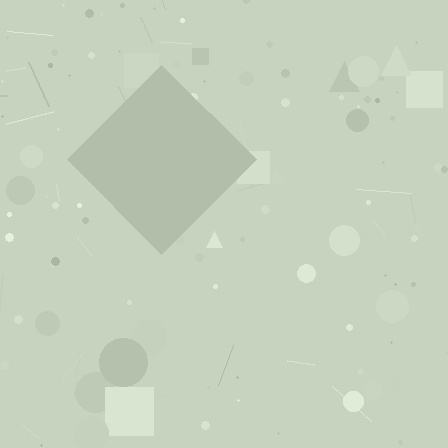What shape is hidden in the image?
A diamond is hidden in the image.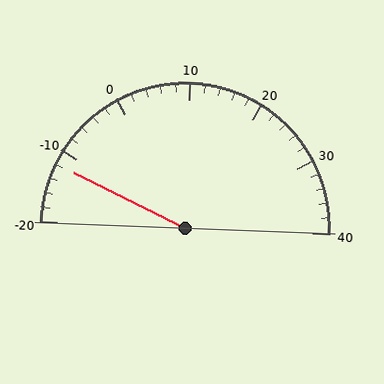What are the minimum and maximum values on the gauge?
The gauge ranges from -20 to 40.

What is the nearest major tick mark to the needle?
The nearest major tick mark is -10.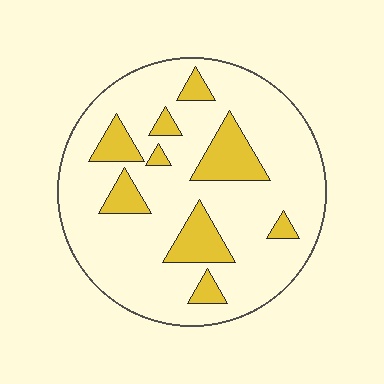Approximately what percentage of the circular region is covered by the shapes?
Approximately 20%.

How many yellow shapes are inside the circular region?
9.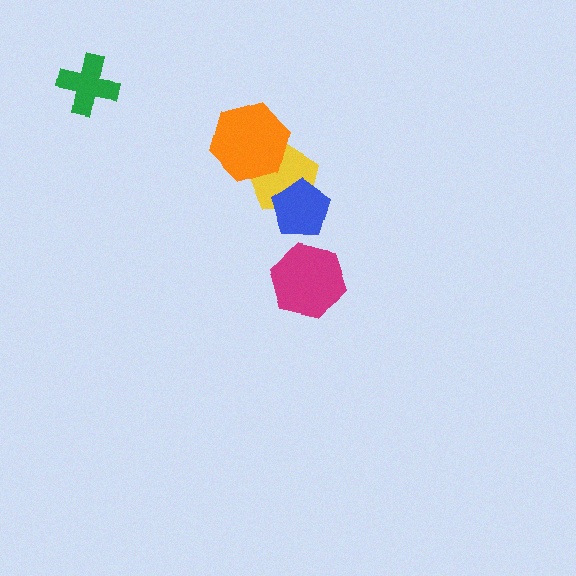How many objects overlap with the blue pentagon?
1 object overlaps with the blue pentagon.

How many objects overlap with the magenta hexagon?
0 objects overlap with the magenta hexagon.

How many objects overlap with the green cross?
0 objects overlap with the green cross.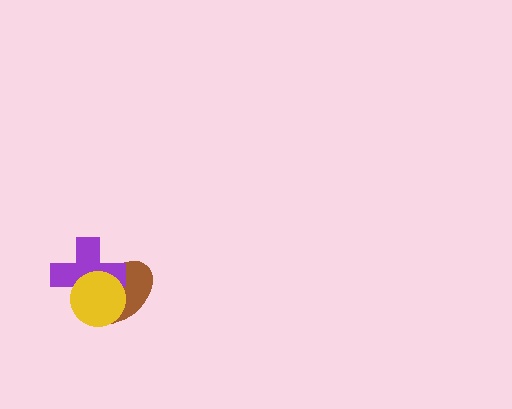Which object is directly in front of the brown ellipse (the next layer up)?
The purple cross is directly in front of the brown ellipse.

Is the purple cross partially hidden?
Yes, it is partially covered by another shape.